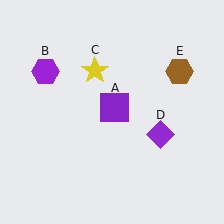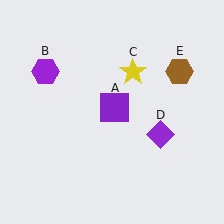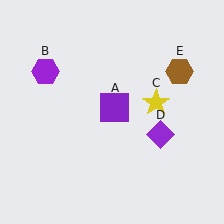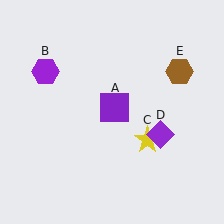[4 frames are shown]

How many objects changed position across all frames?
1 object changed position: yellow star (object C).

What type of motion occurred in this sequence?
The yellow star (object C) rotated clockwise around the center of the scene.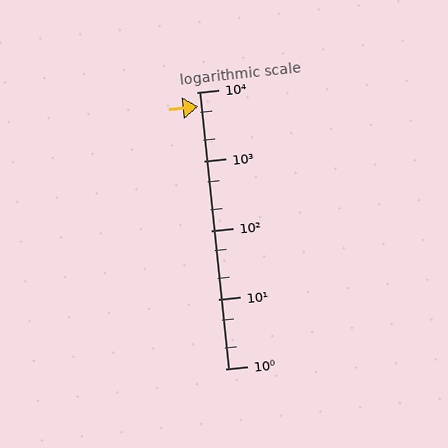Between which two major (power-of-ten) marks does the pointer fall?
The pointer is between 1000 and 10000.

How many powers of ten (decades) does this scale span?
The scale spans 4 decades, from 1 to 10000.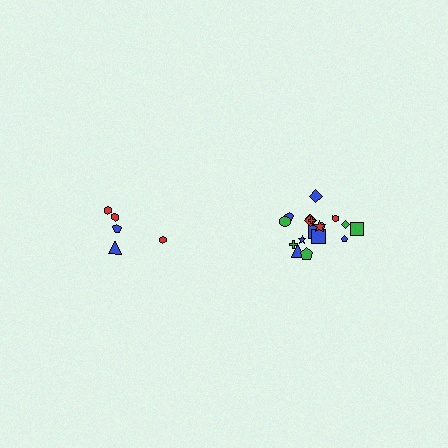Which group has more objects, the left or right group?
The right group.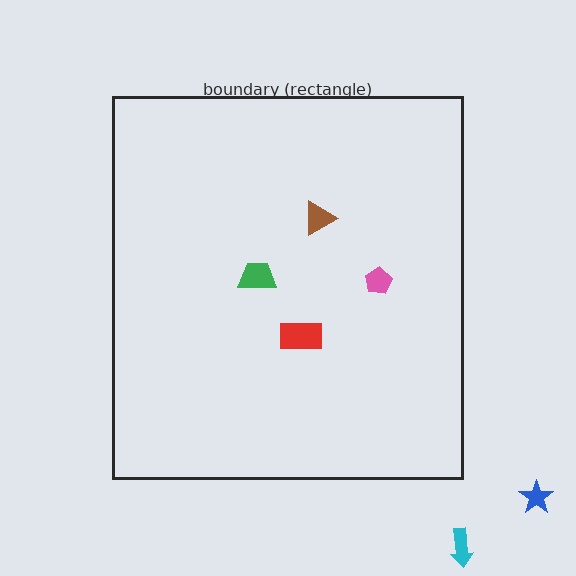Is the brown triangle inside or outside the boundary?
Inside.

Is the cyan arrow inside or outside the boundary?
Outside.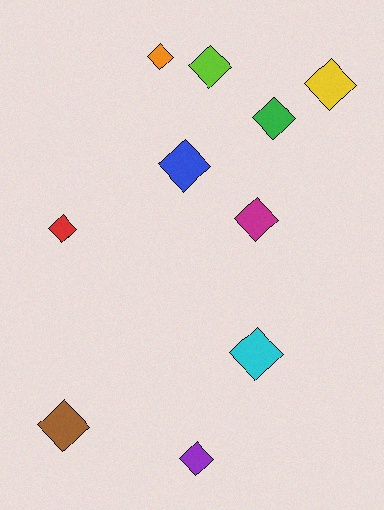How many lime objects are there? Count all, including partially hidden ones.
There is 1 lime object.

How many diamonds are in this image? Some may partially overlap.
There are 10 diamonds.